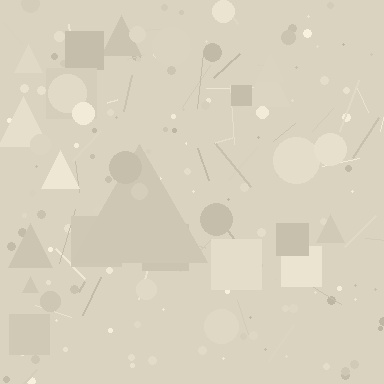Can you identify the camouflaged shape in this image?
The camouflaged shape is a triangle.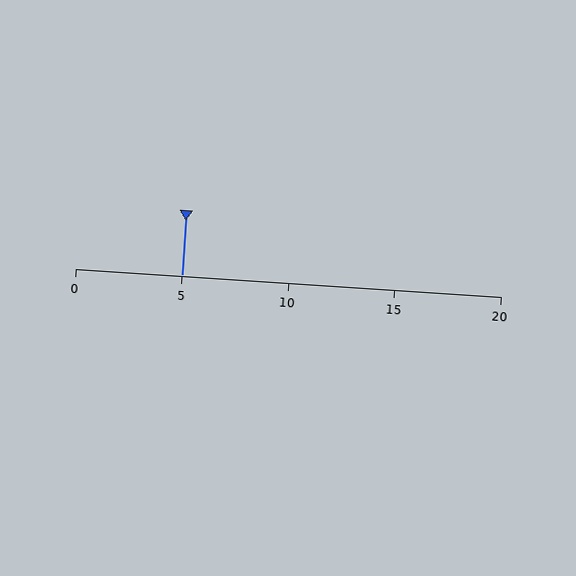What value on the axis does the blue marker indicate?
The marker indicates approximately 5.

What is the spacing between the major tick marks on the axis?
The major ticks are spaced 5 apart.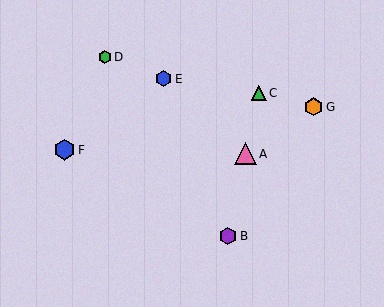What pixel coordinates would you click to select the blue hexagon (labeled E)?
Click at (164, 79) to select the blue hexagon E.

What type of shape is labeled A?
Shape A is a pink triangle.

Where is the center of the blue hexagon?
The center of the blue hexagon is at (164, 79).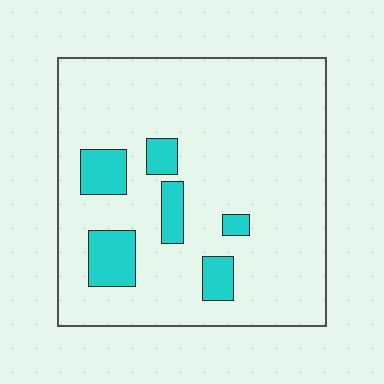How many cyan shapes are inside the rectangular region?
6.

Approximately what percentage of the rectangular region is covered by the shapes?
Approximately 15%.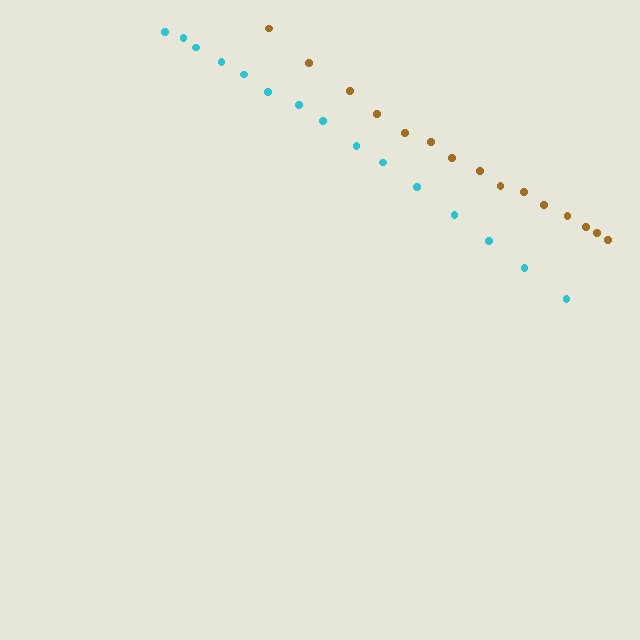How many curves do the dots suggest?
There are 2 distinct paths.